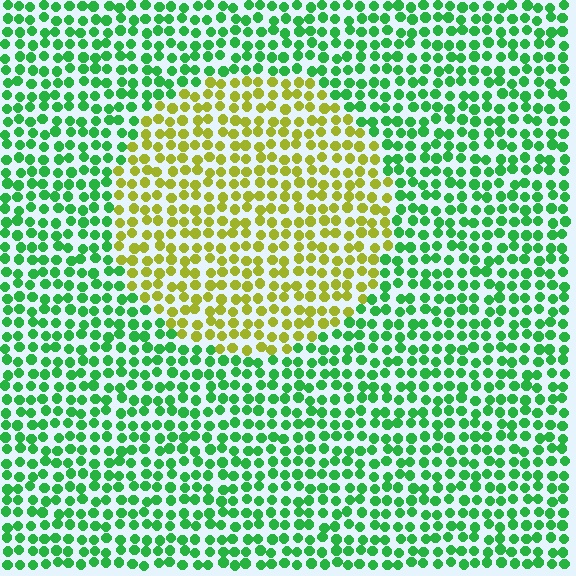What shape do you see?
I see a circle.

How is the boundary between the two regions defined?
The boundary is defined purely by a slight shift in hue (about 61 degrees). Spacing, size, and orientation are identical on both sides.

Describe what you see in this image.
The image is filled with small green elements in a uniform arrangement. A circle-shaped region is visible where the elements are tinted to a slightly different hue, forming a subtle color boundary.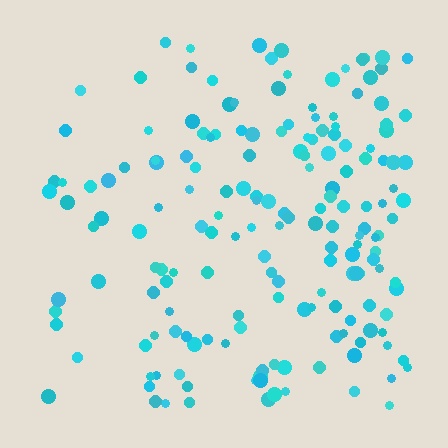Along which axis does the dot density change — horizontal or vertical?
Horizontal.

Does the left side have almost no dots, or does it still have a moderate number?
Still a moderate number, just noticeably fewer than the right.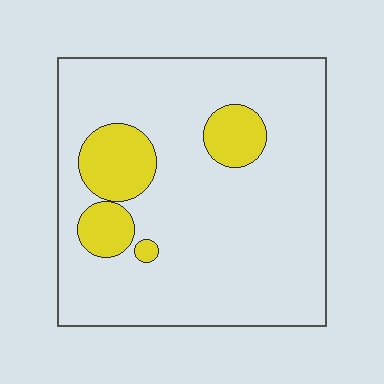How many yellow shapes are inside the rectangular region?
4.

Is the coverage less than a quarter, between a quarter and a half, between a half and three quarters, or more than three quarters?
Less than a quarter.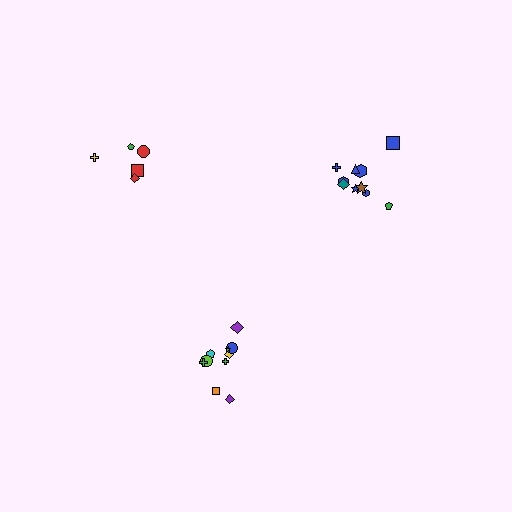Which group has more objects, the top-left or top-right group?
The top-right group.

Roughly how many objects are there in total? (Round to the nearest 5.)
Roughly 25 objects in total.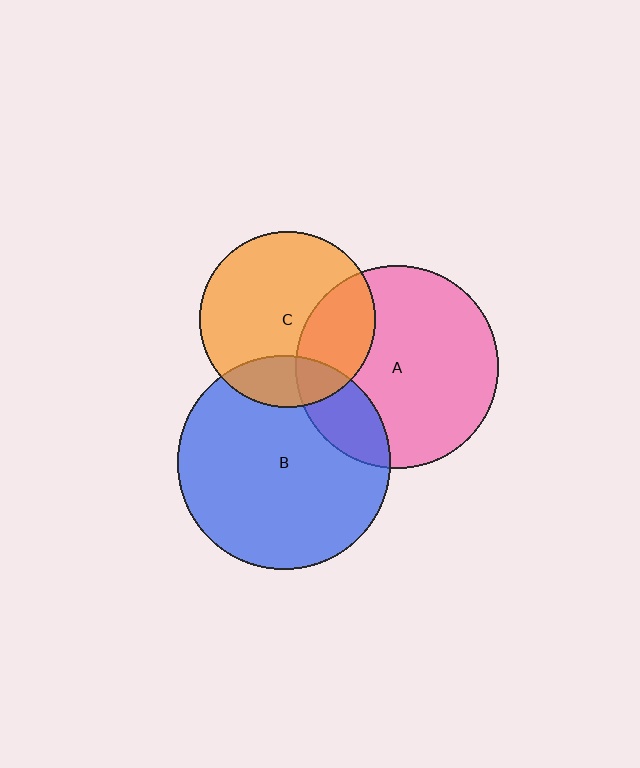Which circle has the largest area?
Circle B (blue).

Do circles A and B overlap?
Yes.